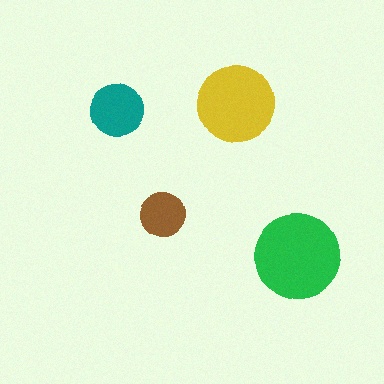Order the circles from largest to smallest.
the green one, the yellow one, the teal one, the brown one.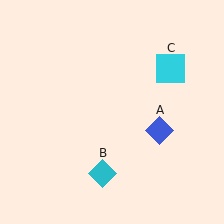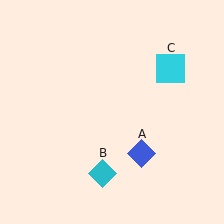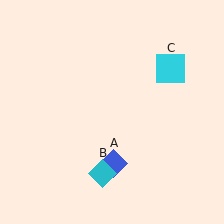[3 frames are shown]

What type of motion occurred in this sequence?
The blue diamond (object A) rotated clockwise around the center of the scene.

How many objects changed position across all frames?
1 object changed position: blue diamond (object A).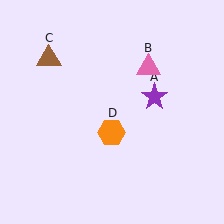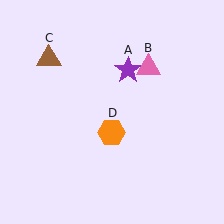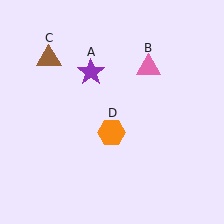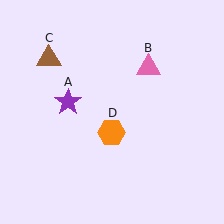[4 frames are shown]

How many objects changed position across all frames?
1 object changed position: purple star (object A).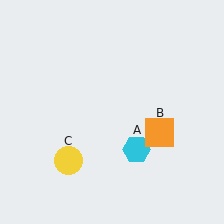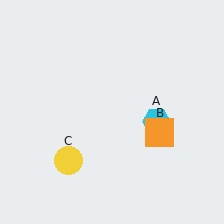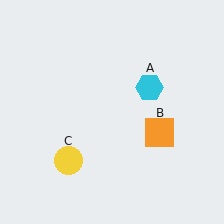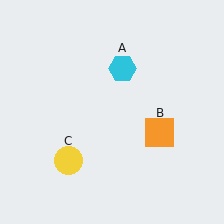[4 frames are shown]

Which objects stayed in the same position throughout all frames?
Orange square (object B) and yellow circle (object C) remained stationary.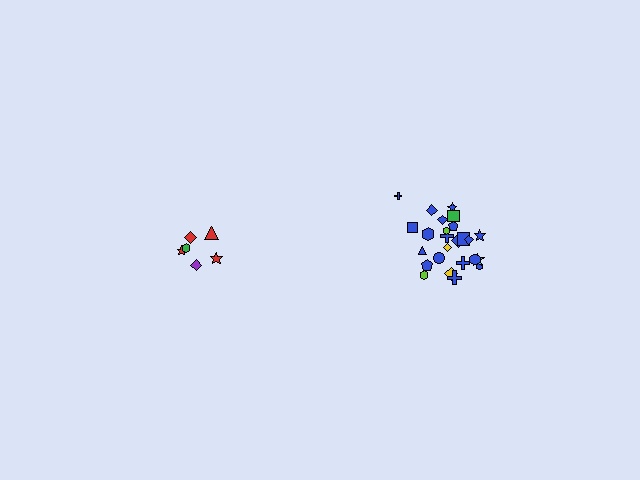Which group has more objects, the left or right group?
The right group.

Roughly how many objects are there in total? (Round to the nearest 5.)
Roughly 30 objects in total.